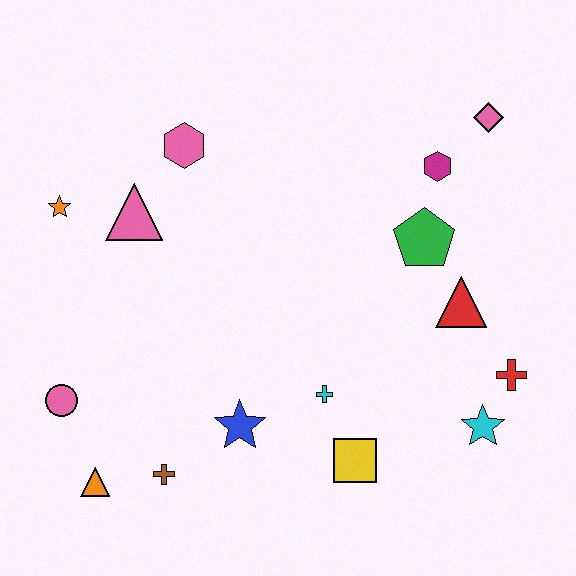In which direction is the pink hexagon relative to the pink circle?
The pink hexagon is above the pink circle.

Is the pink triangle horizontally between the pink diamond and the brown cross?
No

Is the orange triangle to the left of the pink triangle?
Yes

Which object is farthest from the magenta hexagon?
The orange triangle is farthest from the magenta hexagon.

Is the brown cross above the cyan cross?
No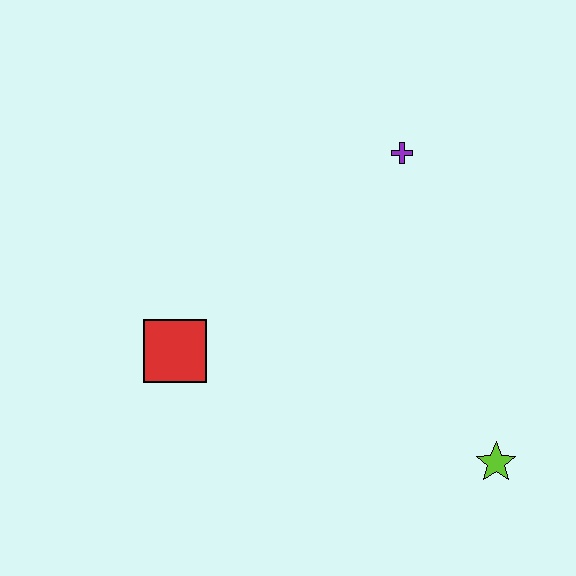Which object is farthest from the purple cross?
The lime star is farthest from the purple cross.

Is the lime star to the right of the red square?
Yes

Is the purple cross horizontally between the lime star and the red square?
Yes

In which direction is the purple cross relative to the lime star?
The purple cross is above the lime star.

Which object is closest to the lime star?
The purple cross is closest to the lime star.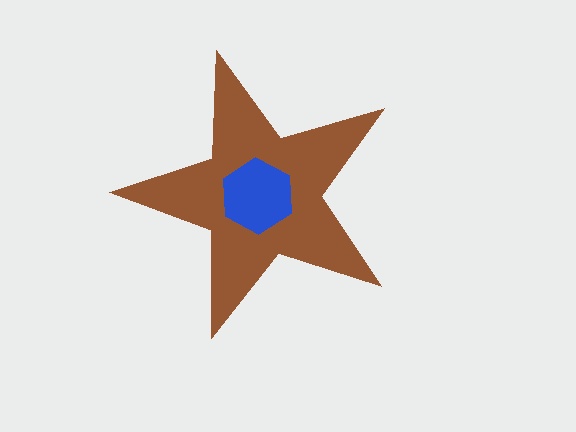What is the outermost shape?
The brown star.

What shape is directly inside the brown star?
The blue hexagon.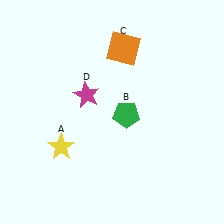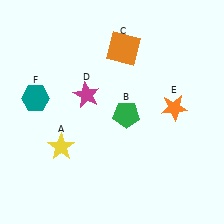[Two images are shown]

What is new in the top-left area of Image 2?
A teal hexagon (F) was added in the top-left area of Image 2.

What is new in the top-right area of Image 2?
An orange star (E) was added in the top-right area of Image 2.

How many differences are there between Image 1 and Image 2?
There are 2 differences between the two images.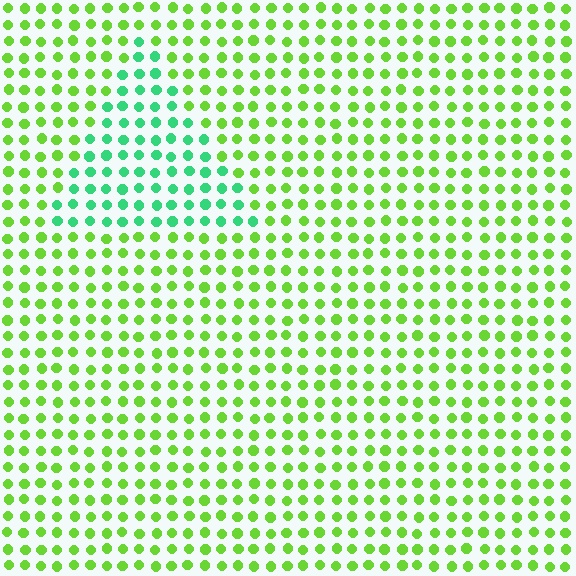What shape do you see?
I see a triangle.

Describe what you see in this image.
The image is filled with small lime elements in a uniform arrangement. A triangle-shaped region is visible where the elements are tinted to a slightly different hue, forming a subtle color boundary.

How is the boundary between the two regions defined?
The boundary is defined purely by a slight shift in hue (about 47 degrees). Spacing, size, and orientation are identical on both sides.